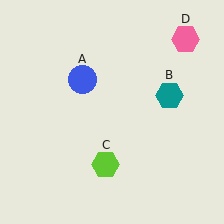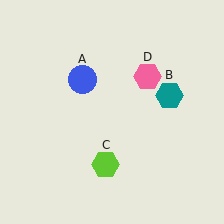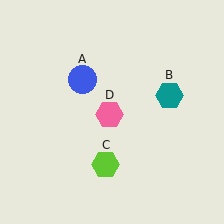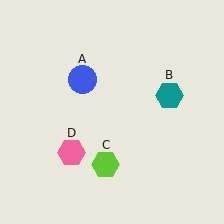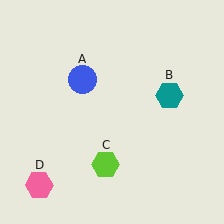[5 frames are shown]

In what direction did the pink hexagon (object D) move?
The pink hexagon (object D) moved down and to the left.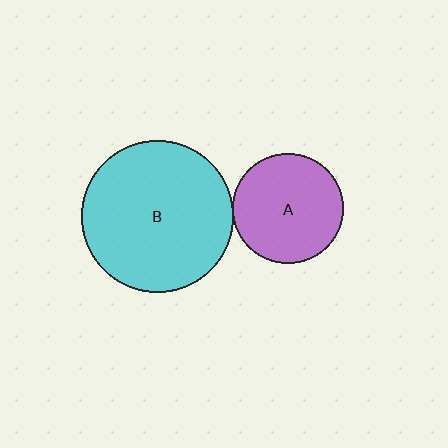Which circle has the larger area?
Circle B (cyan).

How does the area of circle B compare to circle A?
Approximately 1.9 times.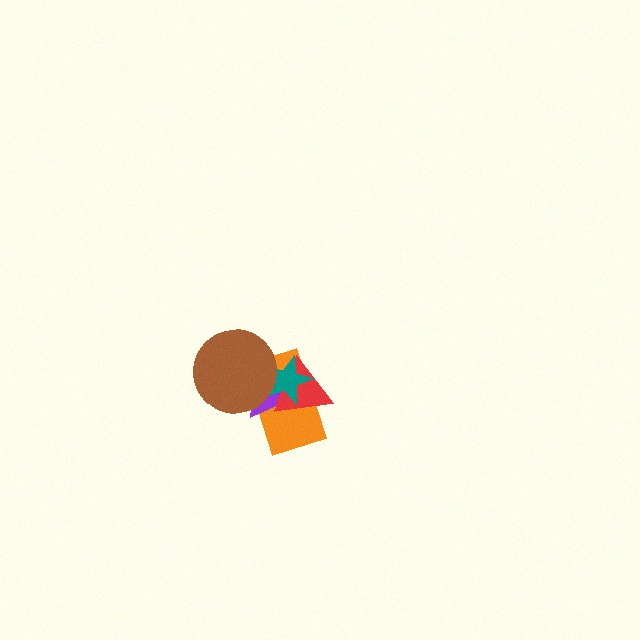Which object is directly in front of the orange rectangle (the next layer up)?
The purple triangle is directly in front of the orange rectangle.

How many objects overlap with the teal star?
4 objects overlap with the teal star.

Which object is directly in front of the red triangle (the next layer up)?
The teal star is directly in front of the red triangle.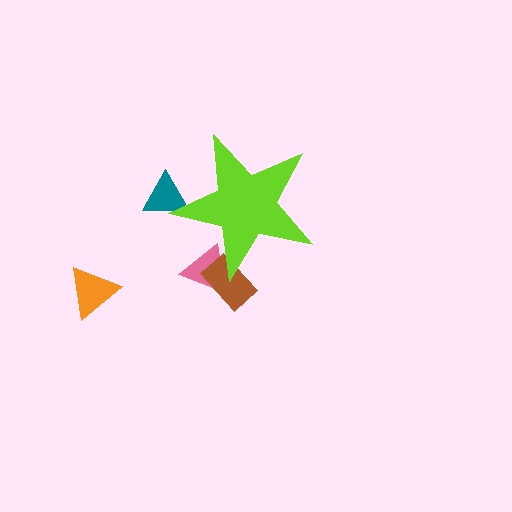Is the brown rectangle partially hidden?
Yes, the brown rectangle is partially hidden behind the lime star.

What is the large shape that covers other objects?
A lime star.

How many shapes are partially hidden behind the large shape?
3 shapes are partially hidden.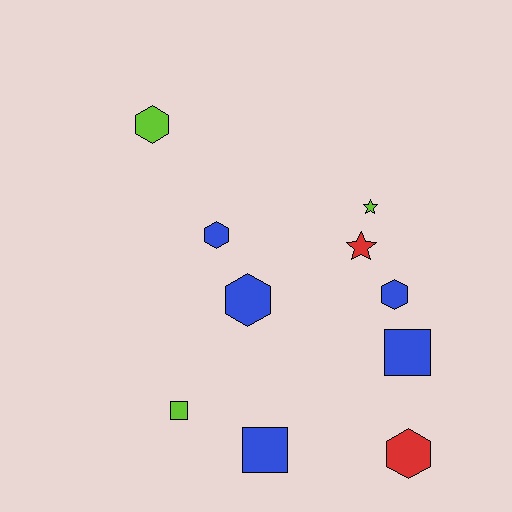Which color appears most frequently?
Blue, with 5 objects.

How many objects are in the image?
There are 10 objects.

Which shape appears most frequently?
Hexagon, with 5 objects.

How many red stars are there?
There is 1 red star.